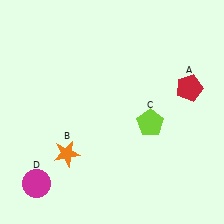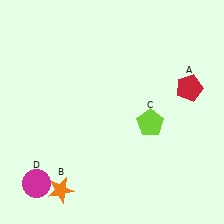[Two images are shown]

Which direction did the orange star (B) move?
The orange star (B) moved down.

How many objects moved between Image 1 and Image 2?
1 object moved between the two images.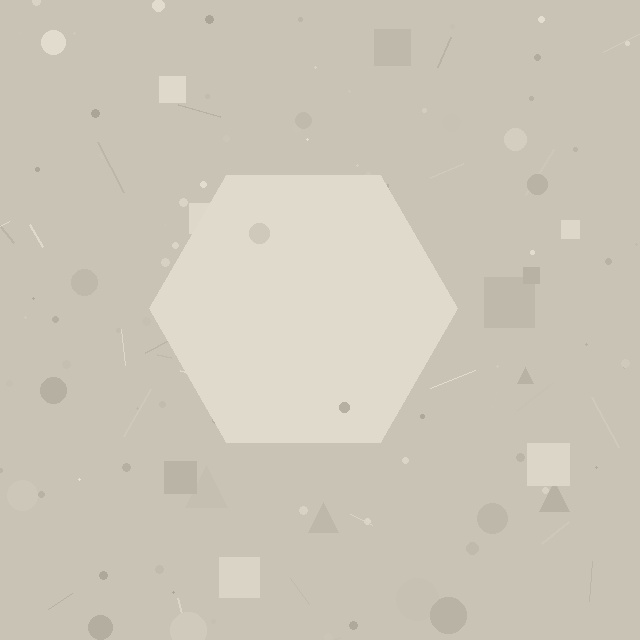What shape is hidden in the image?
A hexagon is hidden in the image.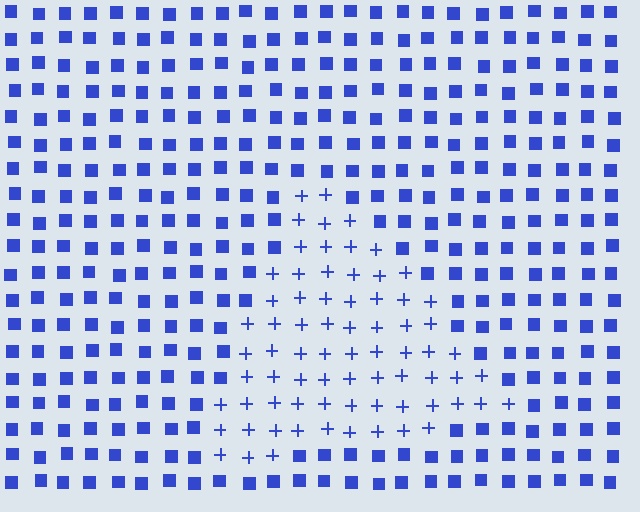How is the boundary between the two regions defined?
The boundary is defined by a change in element shape: plus signs inside vs. squares outside. All elements share the same color and spacing.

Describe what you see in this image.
The image is filled with small blue elements arranged in a uniform grid. A triangle-shaped region contains plus signs, while the surrounding area contains squares. The boundary is defined purely by the change in element shape.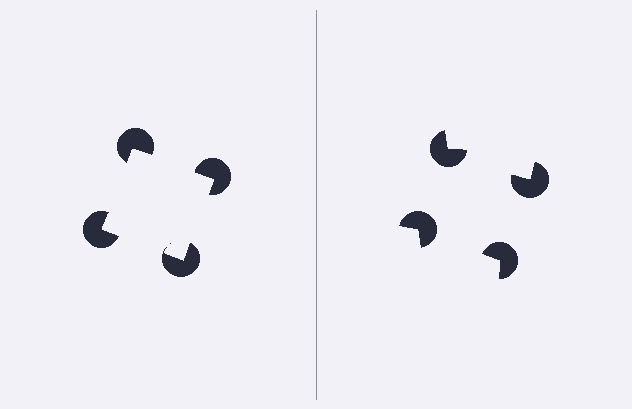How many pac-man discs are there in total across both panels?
8 — 4 on each side.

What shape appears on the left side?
An illusory square.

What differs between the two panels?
The pac-man discs are positioned identically on both sides; only the wedge orientations differ. On the left they align to a square; on the right they are misaligned.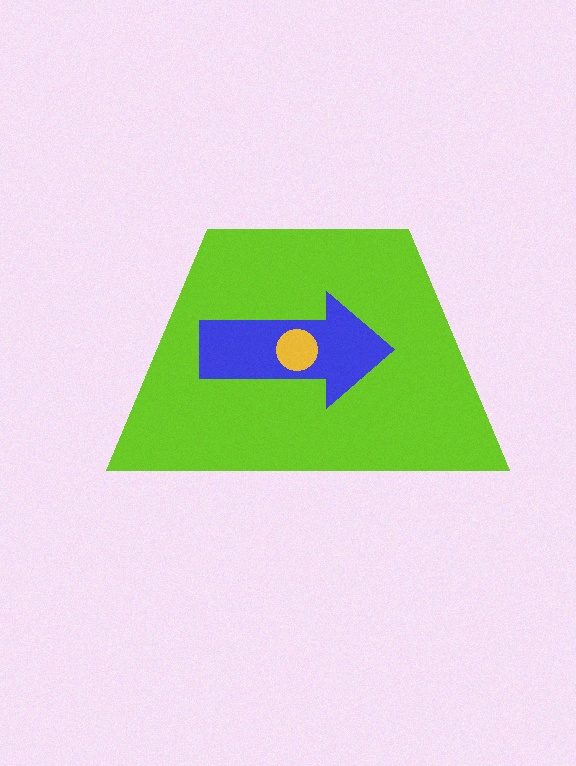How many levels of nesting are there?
3.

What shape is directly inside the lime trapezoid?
The blue arrow.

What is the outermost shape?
The lime trapezoid.